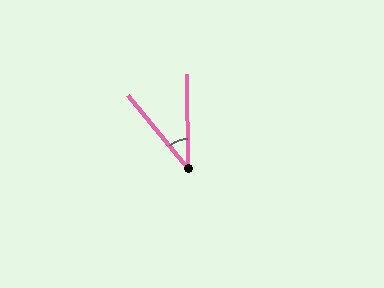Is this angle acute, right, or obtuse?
It is acute.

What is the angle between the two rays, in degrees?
Approximately 39 degrees.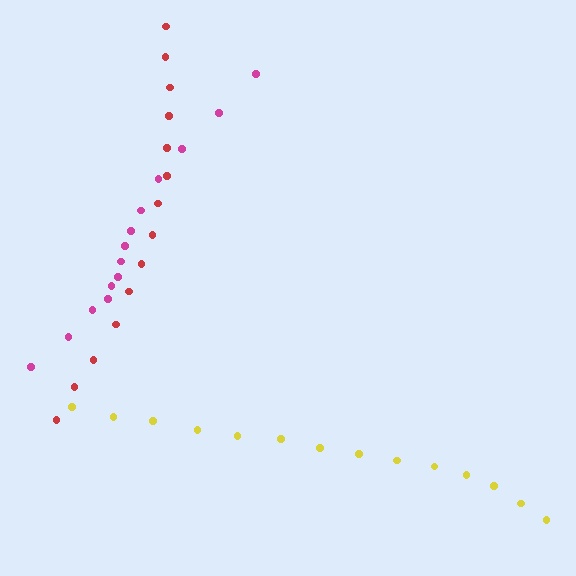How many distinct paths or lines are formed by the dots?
There are 3 distinct paths.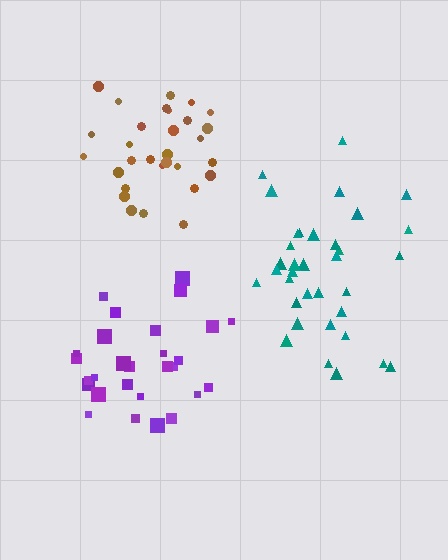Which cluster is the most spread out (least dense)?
Purple.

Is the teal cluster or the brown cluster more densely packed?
Brown.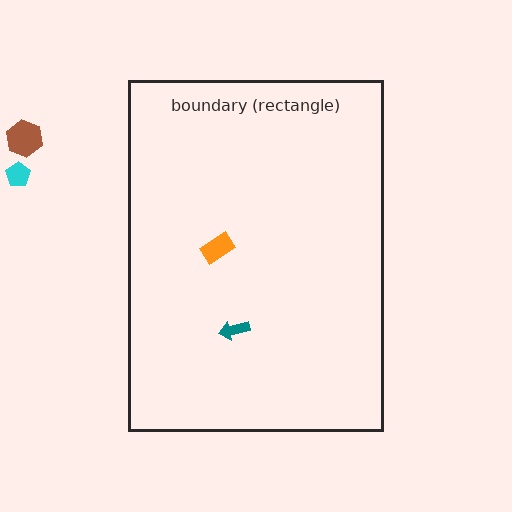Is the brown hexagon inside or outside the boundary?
Outside.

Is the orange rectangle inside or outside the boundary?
Inside.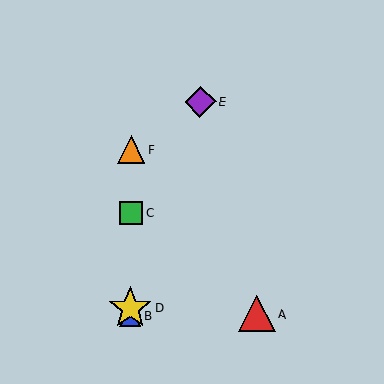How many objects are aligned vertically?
4 objects (B, C, D, F) are aligned vertically.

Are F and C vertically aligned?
Yes, both are at x≈131.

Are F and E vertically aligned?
No, F is at x≈131 and E is at x≈200.